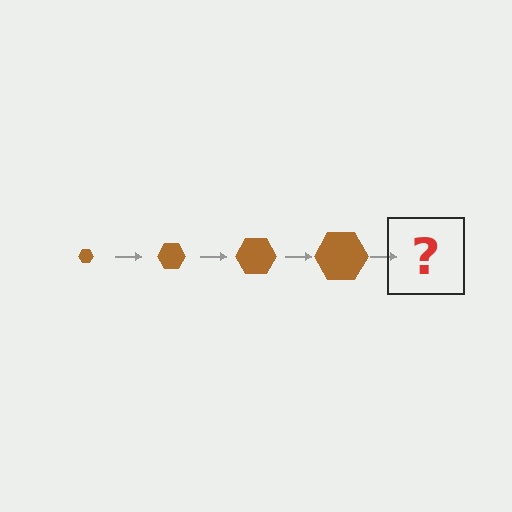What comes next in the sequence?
The next element should be a brown hexagon, larger than the previous one.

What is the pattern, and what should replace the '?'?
The pattern is that the hexagon gets progressively larger each step. The '?' should be a brown hexagon, larger than the previous one.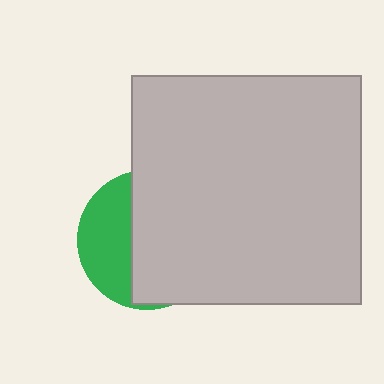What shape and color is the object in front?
The object in front is a light gray square.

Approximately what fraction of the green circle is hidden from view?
Roughly 63% of the green circle is hidden behind the light gray square.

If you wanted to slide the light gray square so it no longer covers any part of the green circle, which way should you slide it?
Slide it right — that is the most direct way to separate the two shapes.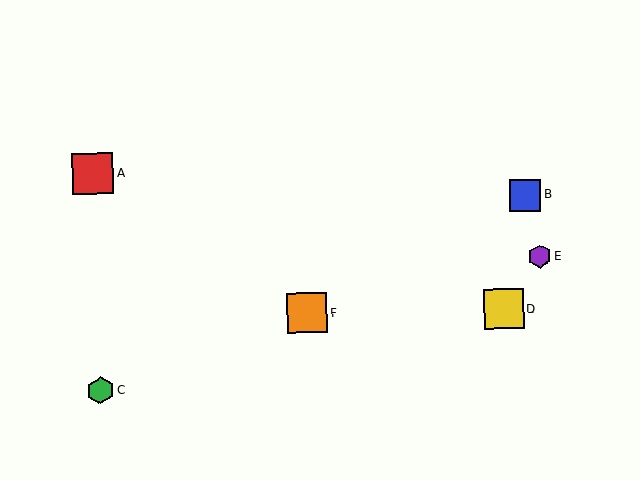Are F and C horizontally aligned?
No, F is at y≈313 and C is at y≈391.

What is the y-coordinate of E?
Object E is at y≈256.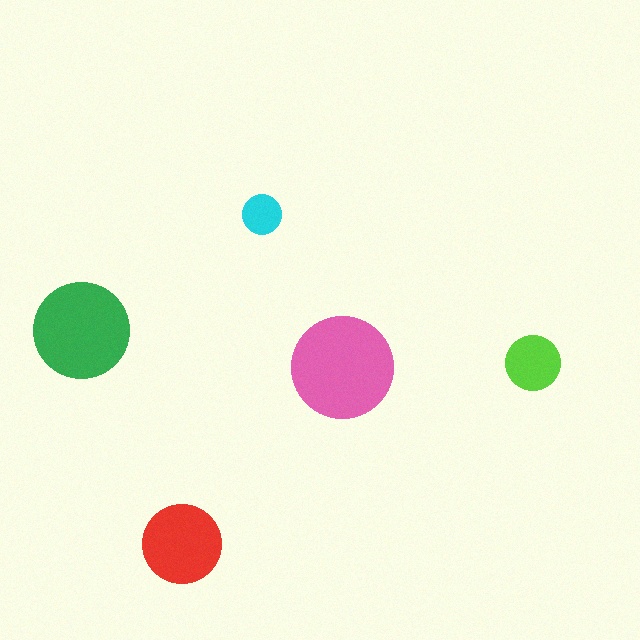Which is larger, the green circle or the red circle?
The green one.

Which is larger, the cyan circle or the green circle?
The green one.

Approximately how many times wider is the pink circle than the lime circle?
About 2 times wider.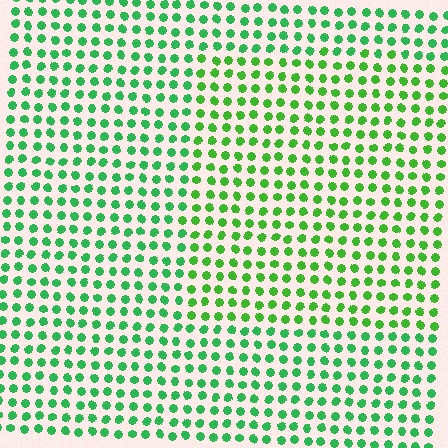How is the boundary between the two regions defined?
The boundary is defined purely by a slight shift in hue (about 24 degrees). Spacing, size, and orientation are identical on both sides.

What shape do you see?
I see a rectangle.